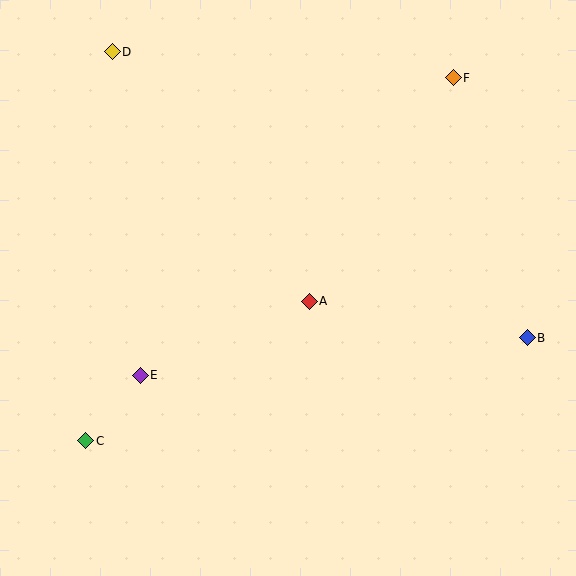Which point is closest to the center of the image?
Point A at (309, 301) is closest to the center.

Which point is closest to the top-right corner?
Point F is closest to the top-right corner.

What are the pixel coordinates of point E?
Point E is at (140, 375).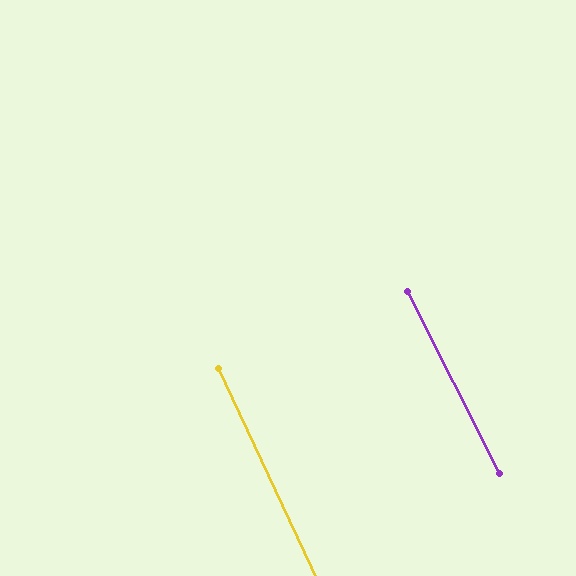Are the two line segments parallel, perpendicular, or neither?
Parallel — their directions differ by only 1.8°.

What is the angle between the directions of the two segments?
Approximately 2 degrees.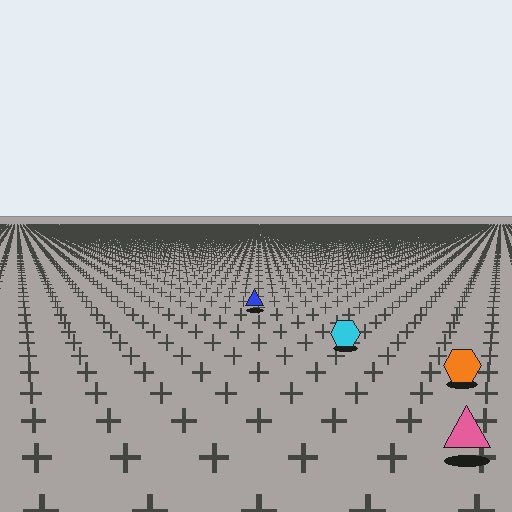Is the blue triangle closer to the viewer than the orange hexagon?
No. The orange hexagon is closer — you can tell from the texture gradient: the ground texture is coarser near it.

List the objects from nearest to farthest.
From nearest to farthest: the pink triangle, the orange hexagon, the cyan hexagon, the blue triangle.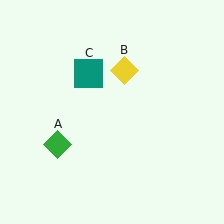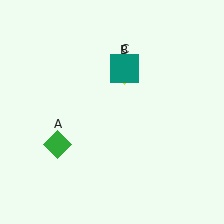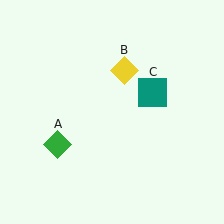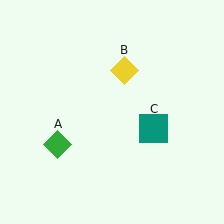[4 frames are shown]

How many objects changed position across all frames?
1 object changed position: teal square (object C).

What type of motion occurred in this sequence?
The teal square (object C) rotated clockwise around the center of the scene.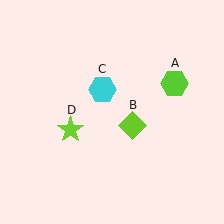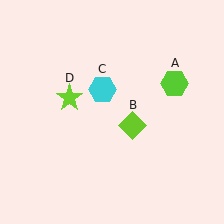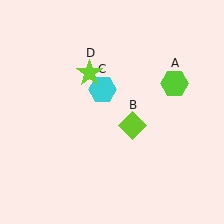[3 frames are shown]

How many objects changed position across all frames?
1 object changed position: lime star (object D).